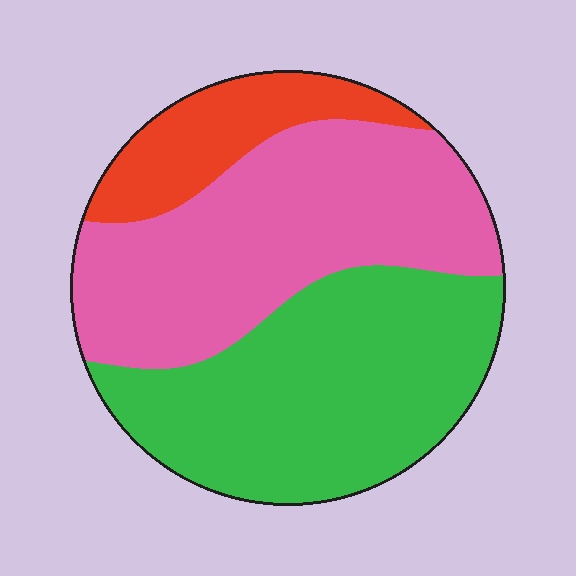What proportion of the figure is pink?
Pink takes up about two fifths (2/5) of the figure.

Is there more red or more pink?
Pink.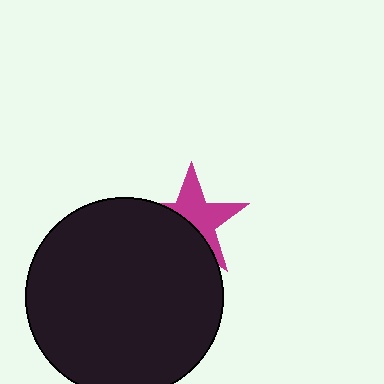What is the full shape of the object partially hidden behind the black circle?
The partially hidden object is a magenta star.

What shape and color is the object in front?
The object in front is a black circle.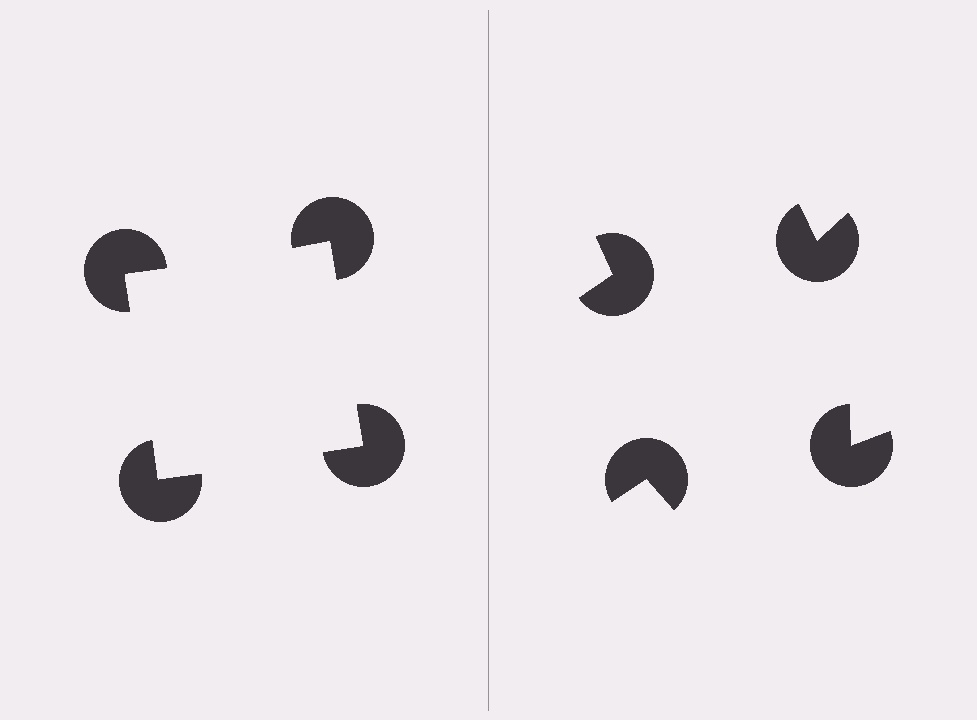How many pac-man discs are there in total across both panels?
8 — 4 on each side.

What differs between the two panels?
The pac-man discs are positioned identically on both sides; only the wedge orientations differ. On the left they align to a square; on the right they are misaligned.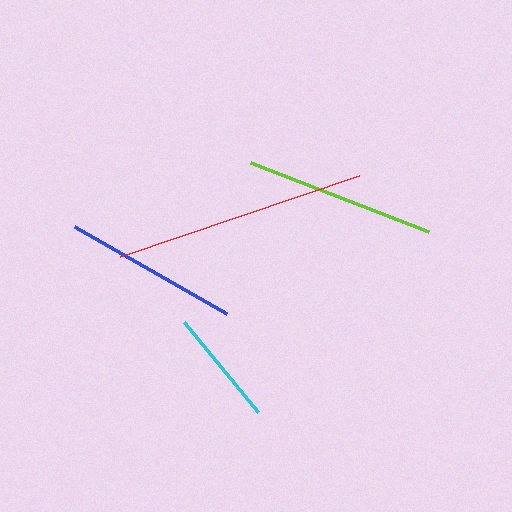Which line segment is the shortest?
The cyan line is the shortest at approximately 117 pixels.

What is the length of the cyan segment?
The cyan segment is approximately 117 pixels long.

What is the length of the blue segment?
The blue segment is approximately 175 pixels long.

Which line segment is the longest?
The red line is the longest at approximately 253 pixels.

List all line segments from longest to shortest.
From longest to shortest: red, lime, blue, cyan.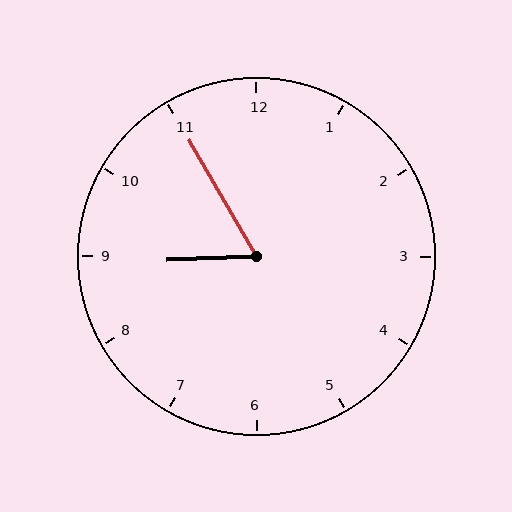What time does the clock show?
8:55.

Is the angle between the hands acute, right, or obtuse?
It is acute.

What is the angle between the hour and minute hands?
Approximately 62 degrees.